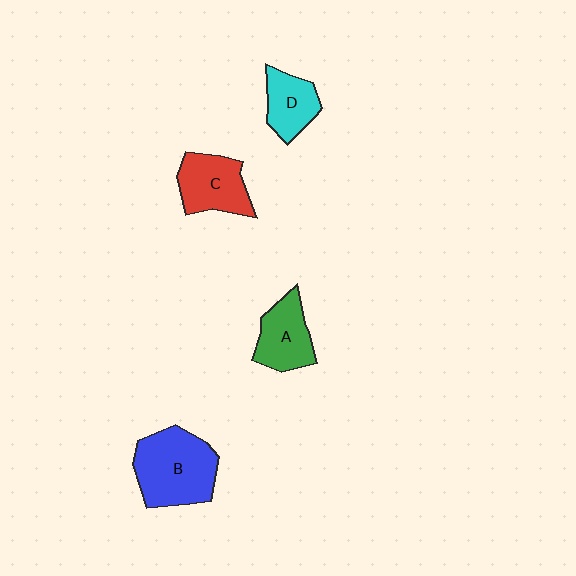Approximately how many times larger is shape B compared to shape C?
Approximately 1.4 times.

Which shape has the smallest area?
Shape D (cyan).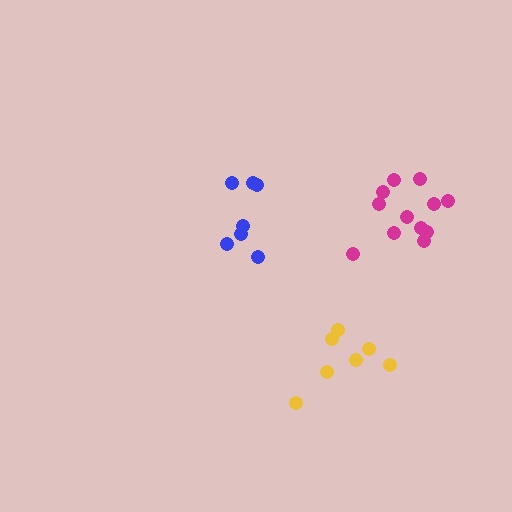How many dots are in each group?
Group 1: 7 dots, Group 2: 7 dots, Group 3: 12 dots (26 total).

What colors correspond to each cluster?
The clusters are colored: blue, yellow, magenta.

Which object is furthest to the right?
The magenta cluster is rightmost.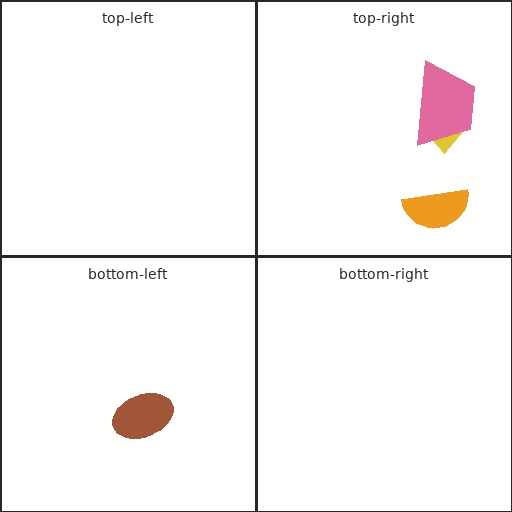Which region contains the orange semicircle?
The top-right region.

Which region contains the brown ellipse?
The bottom-left region.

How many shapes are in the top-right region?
3.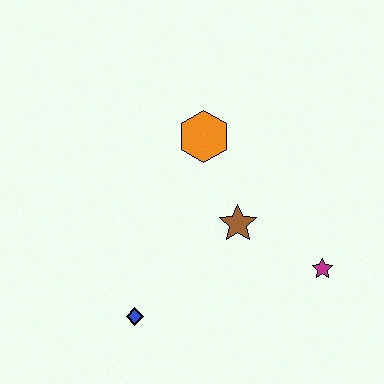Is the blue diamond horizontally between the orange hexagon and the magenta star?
No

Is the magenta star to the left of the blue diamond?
No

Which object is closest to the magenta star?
The brown star is closest to the magenta star.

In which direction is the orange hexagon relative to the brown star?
The orange hexagon is above the brown star.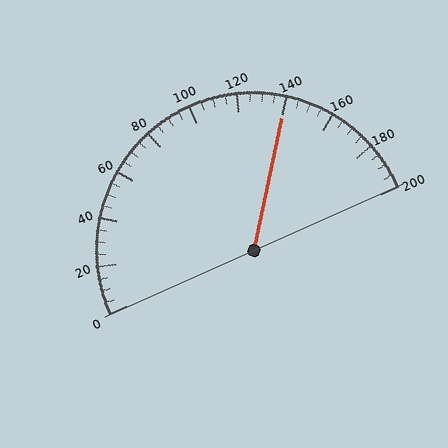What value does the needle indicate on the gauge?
The needle indicates approximately 140.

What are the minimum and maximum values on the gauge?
The gauge ranges from 0 to 200.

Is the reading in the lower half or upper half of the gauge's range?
The reading is in the upper half of the range (0 to 200).